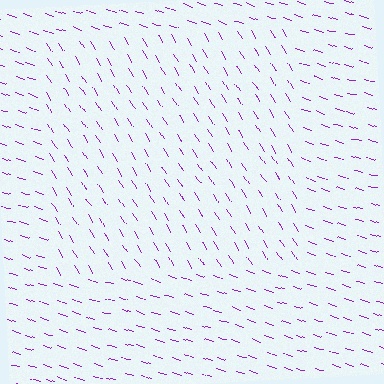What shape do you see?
I see a rectangle.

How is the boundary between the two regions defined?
The boundary is defined purely by a change in line orientation (approximately 40 degrees difference). All lines are the same color and thickness.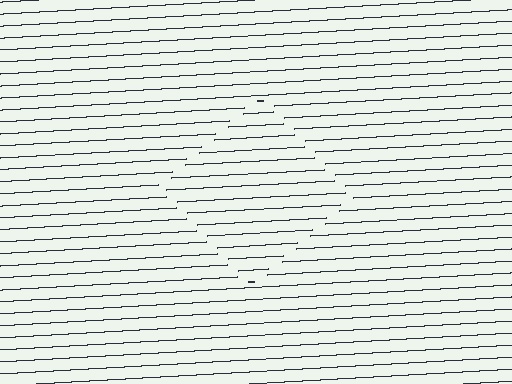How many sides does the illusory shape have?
4 sides — the line-ends trace a square.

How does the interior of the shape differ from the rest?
The interior of the shape contains the same grating, shifted by half a period — the contour is defined by the phase discontinuity where line-ends from the inner and outer gratings abut.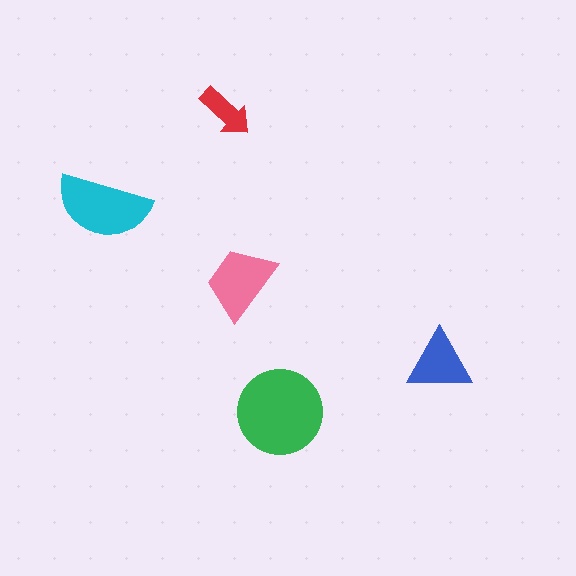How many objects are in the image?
There are 5 objects in the image.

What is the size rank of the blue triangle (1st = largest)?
4th.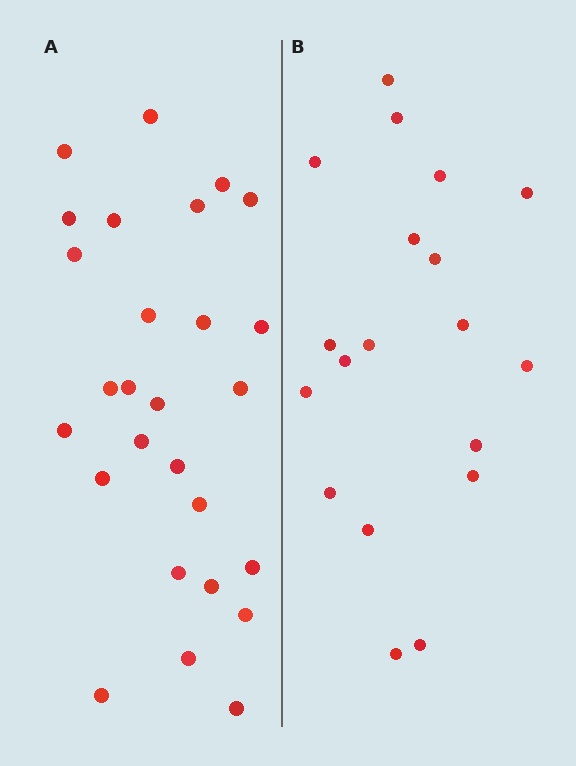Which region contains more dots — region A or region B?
Region A (the left region) has more dots.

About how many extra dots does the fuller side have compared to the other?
Region A has roughly 8 or so more dots than region B.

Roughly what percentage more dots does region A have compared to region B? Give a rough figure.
About 40% more.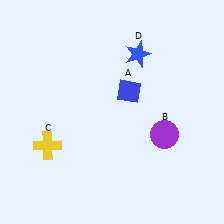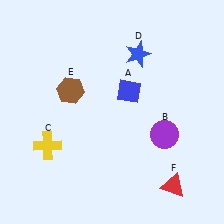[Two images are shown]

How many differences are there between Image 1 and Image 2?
There are 2 differences between the two images.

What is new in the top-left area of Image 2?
A brown hexagon (E) was added in the top-left area of Image 2.